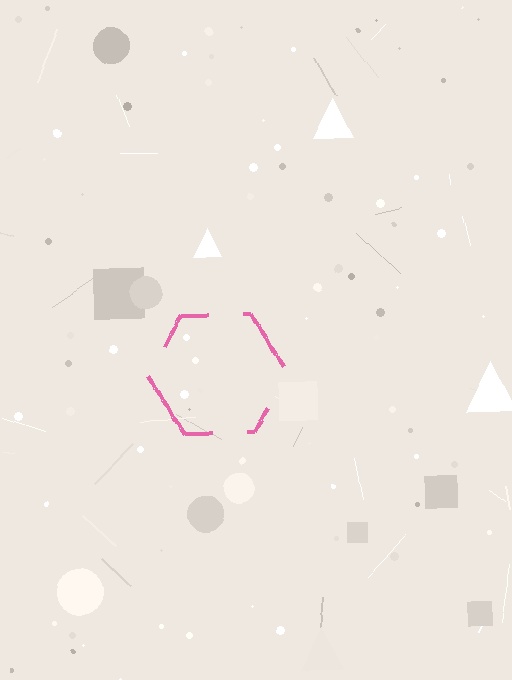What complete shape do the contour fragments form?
The contour fragments form a hexagon.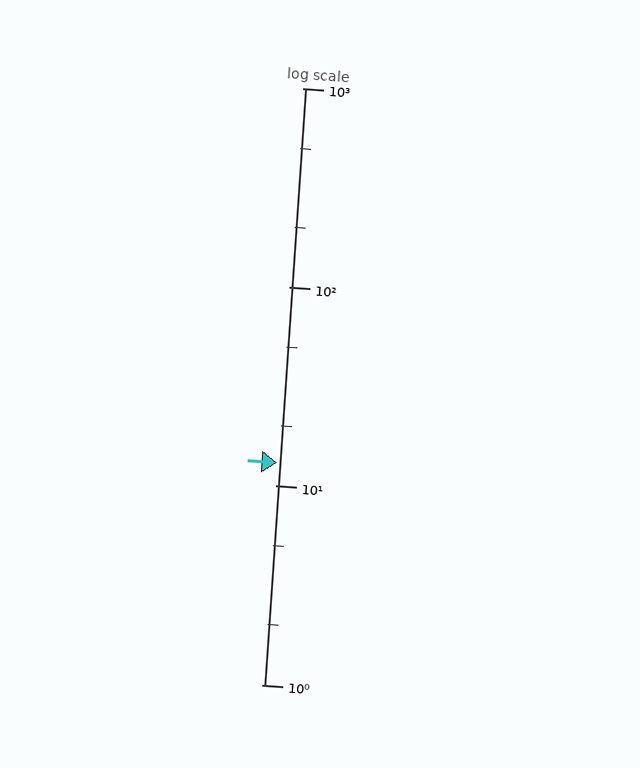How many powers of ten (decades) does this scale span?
The scale spans 3 decades, from 1 to 1000.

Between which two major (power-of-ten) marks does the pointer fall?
The pointer is between 10 and 100.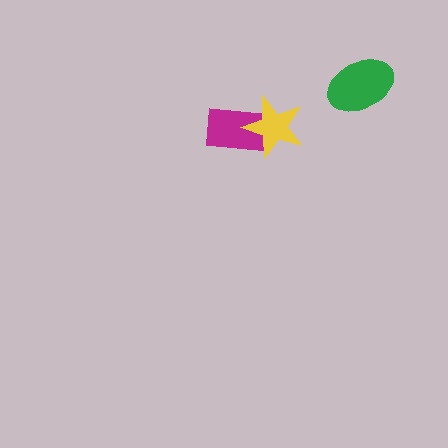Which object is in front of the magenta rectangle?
The yellow star is in front of the magenta rectangle.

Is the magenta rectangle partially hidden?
Yes, it is partially covered by another shape.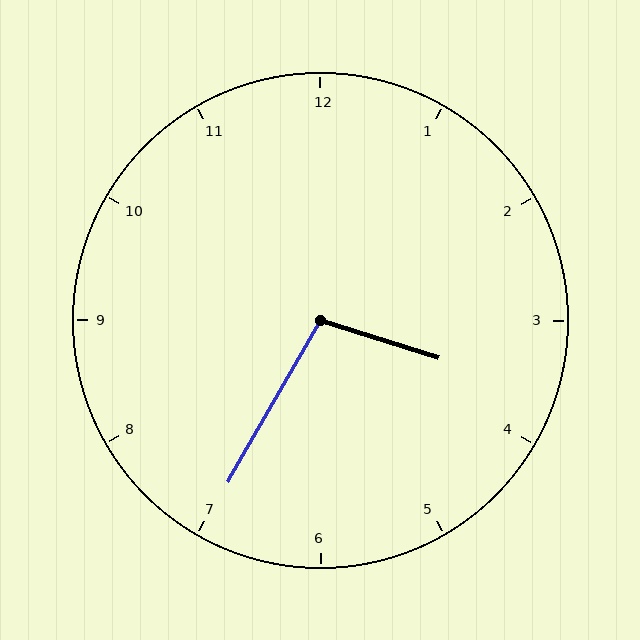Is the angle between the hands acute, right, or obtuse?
It is obtuse.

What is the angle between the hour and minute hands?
Approximately 102 degrees.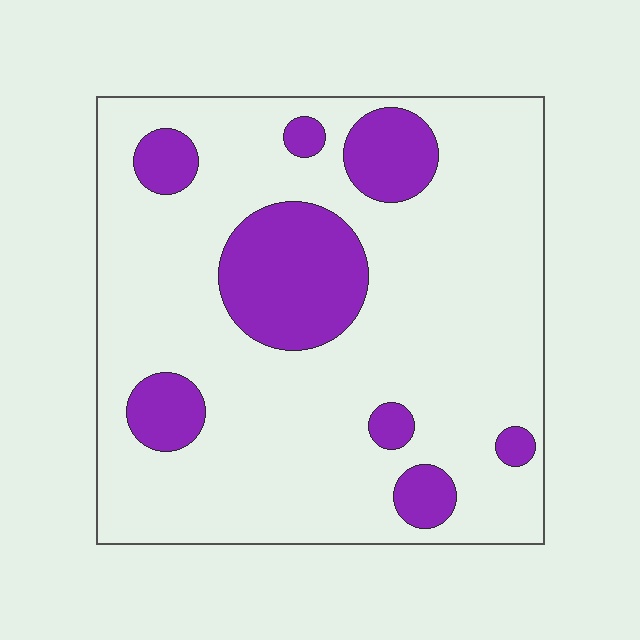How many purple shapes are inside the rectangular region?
8.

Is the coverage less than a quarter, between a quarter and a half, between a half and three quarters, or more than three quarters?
Less than a quarter.